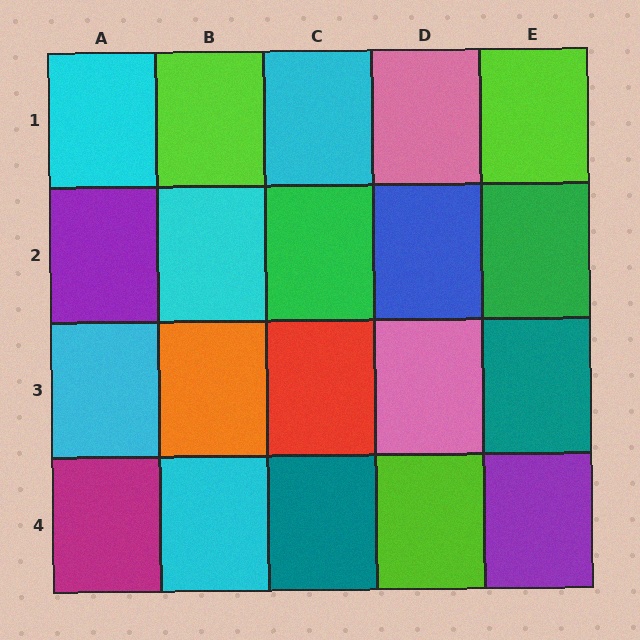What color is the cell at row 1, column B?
Lime.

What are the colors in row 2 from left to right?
Purple, cyan, green, blue, green.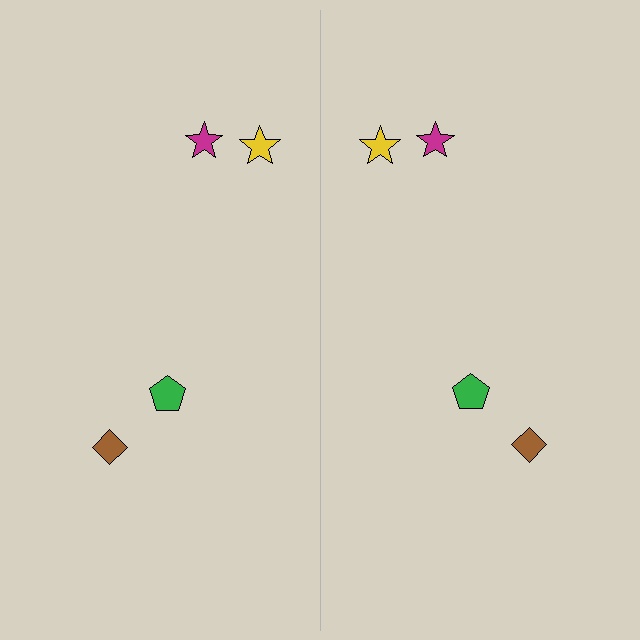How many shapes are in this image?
There are 8 shapes in this image.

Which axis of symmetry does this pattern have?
The pattern has a vertical axis of symmetry running through the center of the image.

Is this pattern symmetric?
Yes, this pattern has bilateral (reflection) symmetry.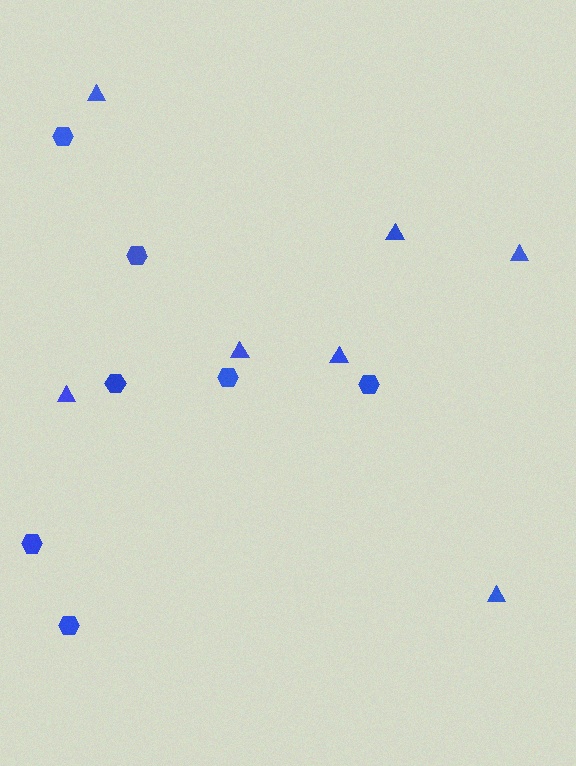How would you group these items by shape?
There are 2 groups: one group of triangles (7) and one group of hexagons (7).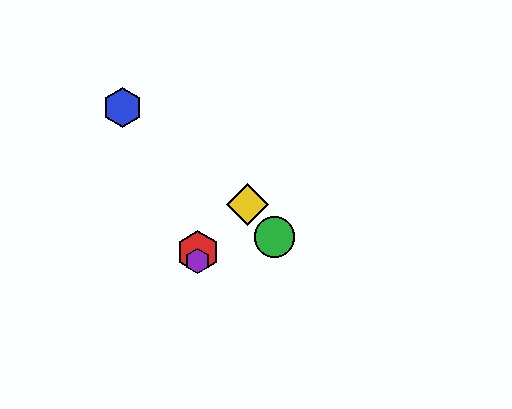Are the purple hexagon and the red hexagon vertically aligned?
Yes, both are at x≈198.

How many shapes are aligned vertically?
2 shapes (the red hexagon, the purple hexagon) are aligned vertically.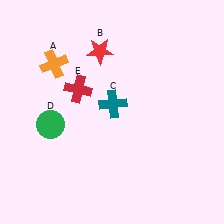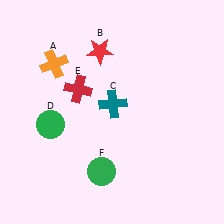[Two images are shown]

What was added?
A green circle (F) was added in Image 2.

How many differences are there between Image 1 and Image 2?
There is 1 difference between the two images.